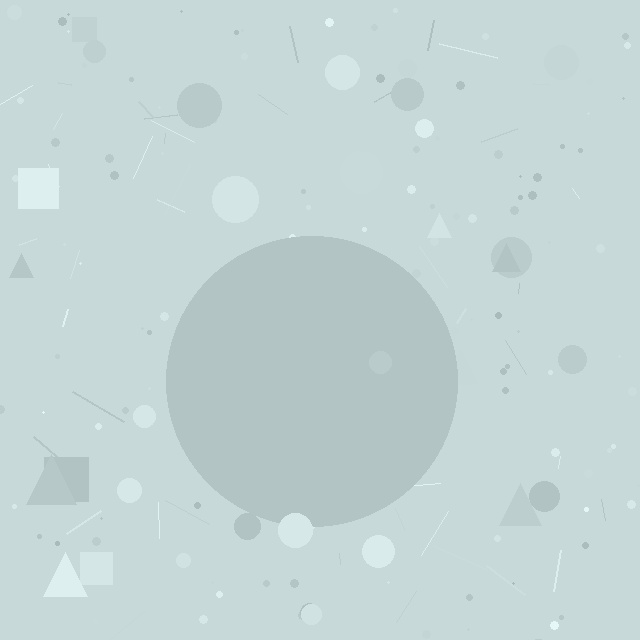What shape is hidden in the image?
A circle is hidden in the image.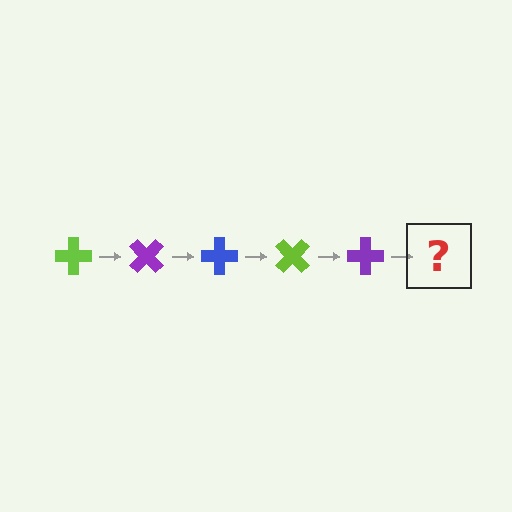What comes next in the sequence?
The next element should be a blue cross, rotated 225 degrees from the start.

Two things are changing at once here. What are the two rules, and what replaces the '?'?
The two rules are that it rotates 45 degrees each step and the color cycles through lime, purple, and blue. The '?' should be a blue cross, rotated 225 degrees from the start.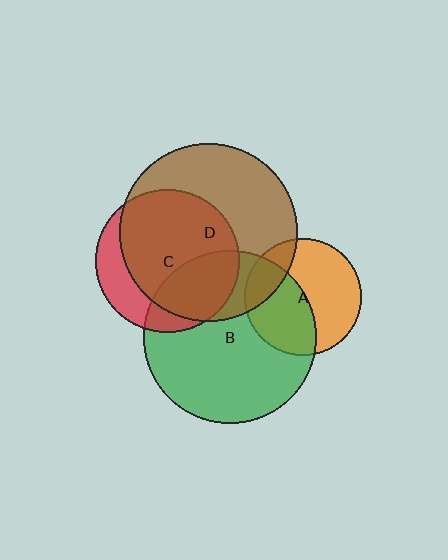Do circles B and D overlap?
Yes.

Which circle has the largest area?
Circle D (brown).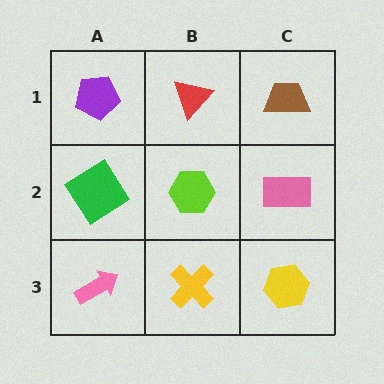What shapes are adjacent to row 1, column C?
A pink rectangle (row 2, column C), a red triangle (row 1, column B).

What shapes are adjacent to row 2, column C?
A brown trapezoid (row 1, column C), a yellow hexagon (row 3, column C), a lime hexagon (row 2, column B).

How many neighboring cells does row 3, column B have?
3.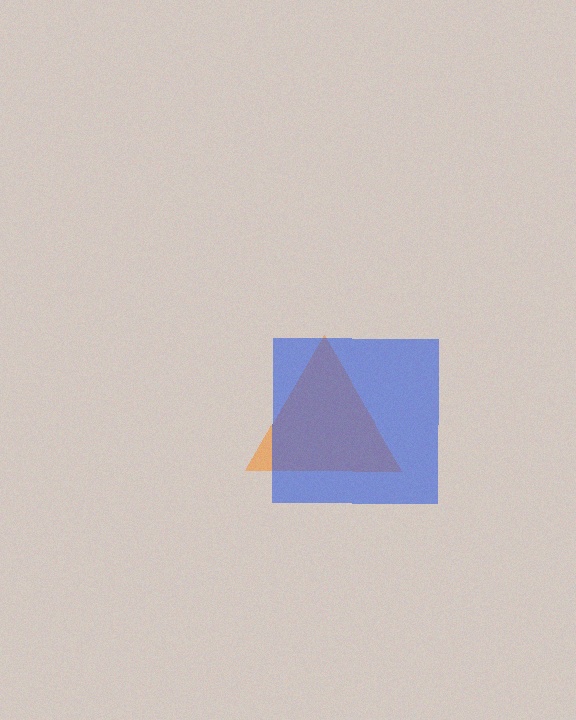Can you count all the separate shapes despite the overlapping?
Yes, there are 2 separate shapes.